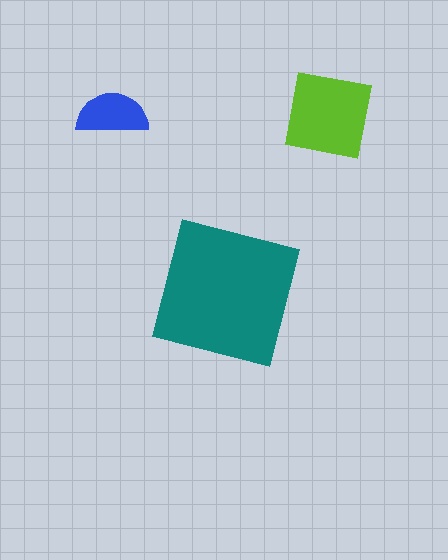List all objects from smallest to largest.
The blue semicircle, the lime square, the teal square.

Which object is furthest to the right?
The lime square is rightmost.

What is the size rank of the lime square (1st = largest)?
2nd.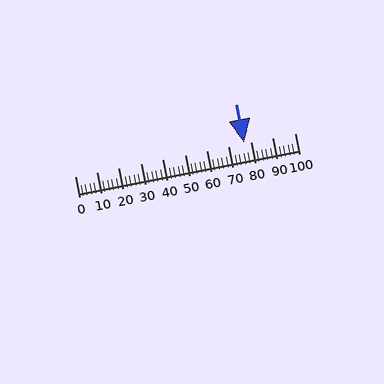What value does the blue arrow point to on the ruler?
The blue arrow points to approximately 77.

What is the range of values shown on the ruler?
The ruler shows values from 0 to 100.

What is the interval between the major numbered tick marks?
The major tick marks are spaced 10 units apart.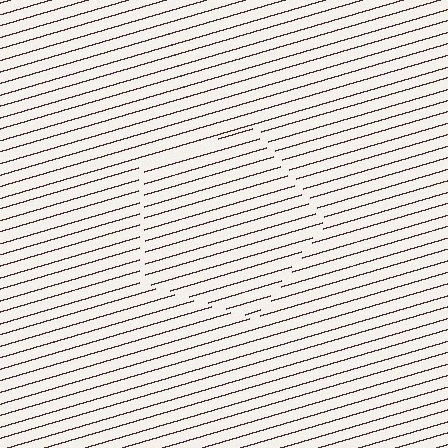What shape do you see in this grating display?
An illusory pentagon. The interior of the shape contains the same grating, shifted by half a period — the contour is defined by the phase discontinuity where line-ends from the inner and outer gratings abut.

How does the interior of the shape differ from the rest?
The interior of the shape contains the same grating, shifted by half a period — the contour is defined by the phase discontinuity where line-ends from the inner and outer gratings abut.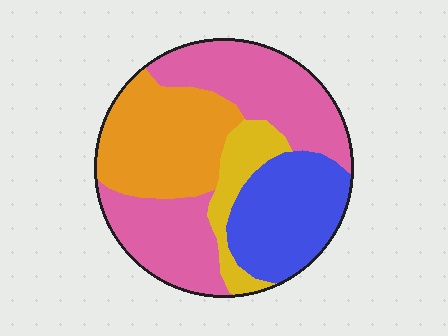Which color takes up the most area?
Pink, at roughly 40%.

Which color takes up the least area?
Yellow, at roughly 10%.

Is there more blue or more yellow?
Blue.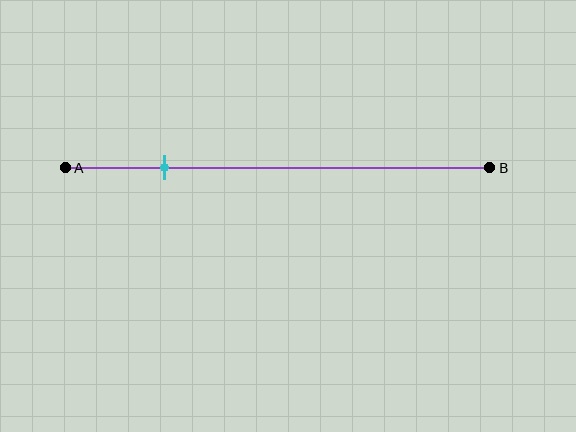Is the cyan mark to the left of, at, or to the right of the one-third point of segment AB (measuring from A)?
The cyan mark is to the left of the one-third point of segment AB.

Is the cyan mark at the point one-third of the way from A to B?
No, the mark is at about 25% from A, not at the 33% one-third point.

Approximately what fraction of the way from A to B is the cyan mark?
The cyan mark is approximately 25% of the way from A to B.